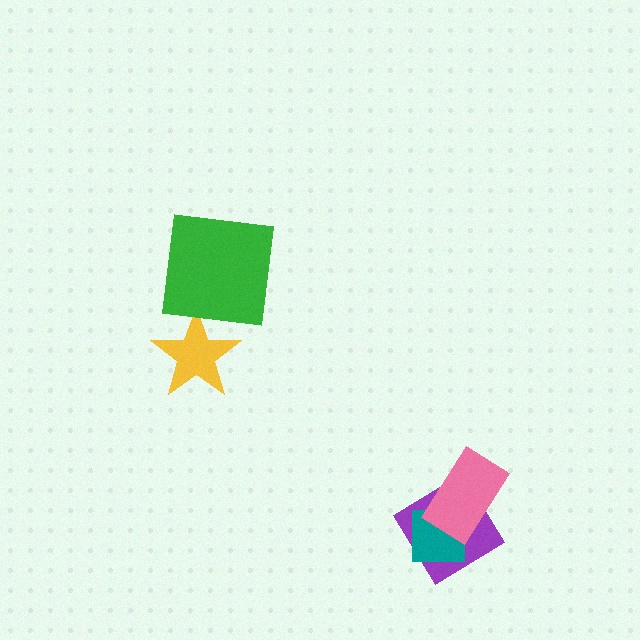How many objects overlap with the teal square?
2 objects overlap with the teal square.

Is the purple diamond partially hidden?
Yes, it is partially covered by another shape.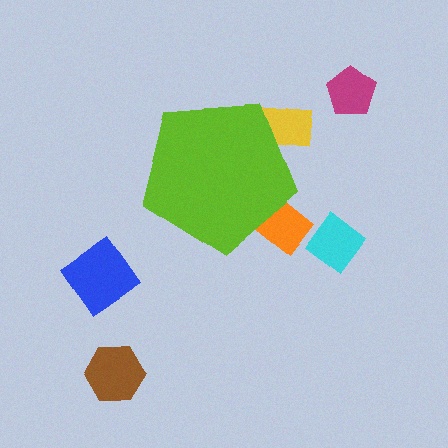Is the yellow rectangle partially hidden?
Yes, the yellow rectangle is partially hidden behind the lime pentagon.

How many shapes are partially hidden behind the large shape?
2 shapes are partially hidden.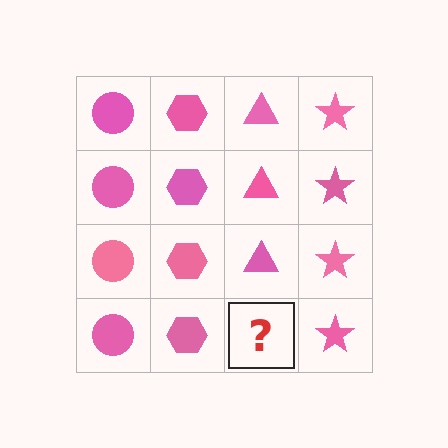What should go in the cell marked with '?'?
The missing cell should contain a pink triangle.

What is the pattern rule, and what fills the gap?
The rule is that each column has a consistent shape. The gap should be filled with a pink triangle.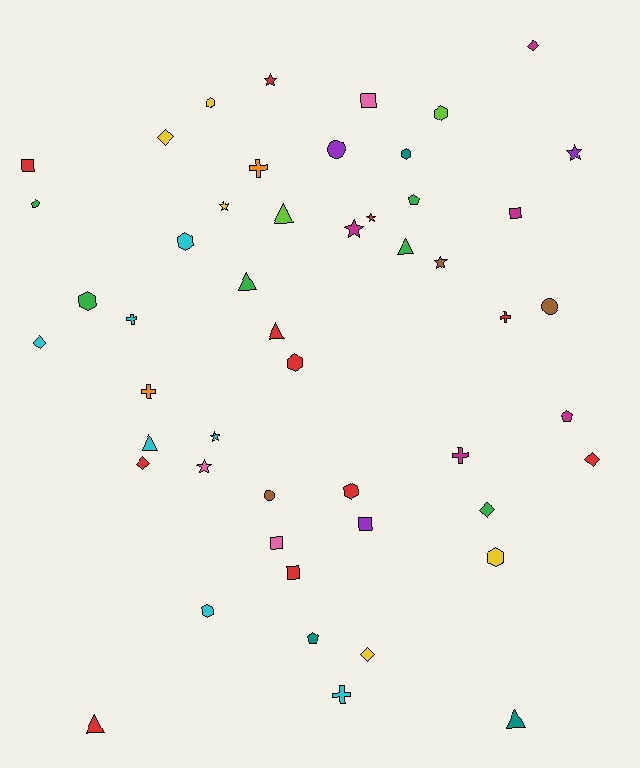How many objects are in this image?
There are 50 objects.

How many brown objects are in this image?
There are 3 brown objects.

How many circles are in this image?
There are 3 circles.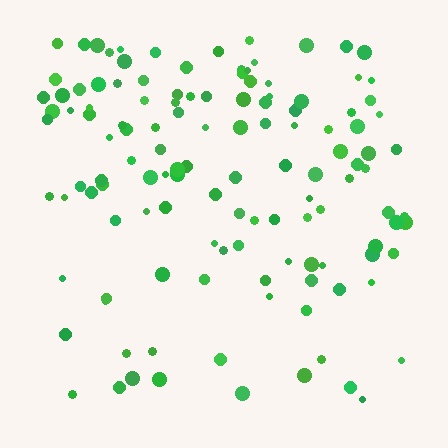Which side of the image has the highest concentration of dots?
The top.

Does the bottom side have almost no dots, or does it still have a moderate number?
Still a moderate number, just noticeably fewer than the top.